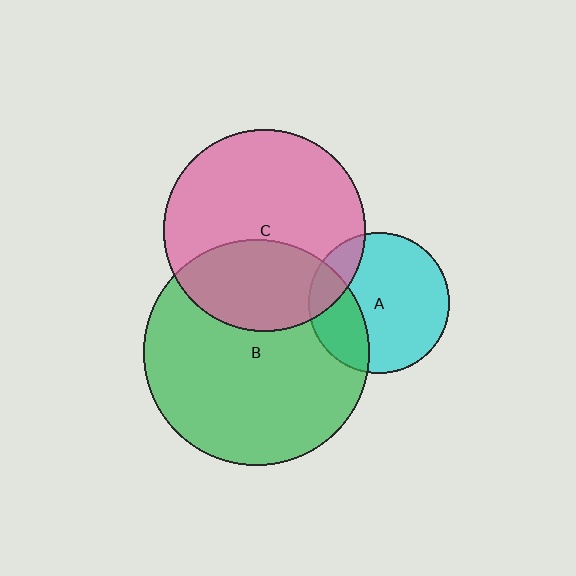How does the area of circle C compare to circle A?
Approximately 2.0 times.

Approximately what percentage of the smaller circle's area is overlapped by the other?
Approximately 35%.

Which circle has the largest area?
Circle B (green).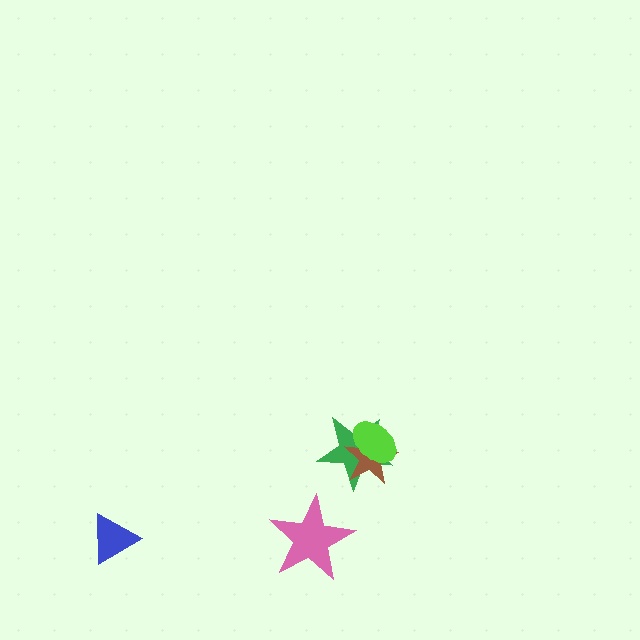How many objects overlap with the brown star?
2 objects overlap with the brown star.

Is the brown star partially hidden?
Yes, it is partially covered by another shape.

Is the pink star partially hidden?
No, no other shape covers it.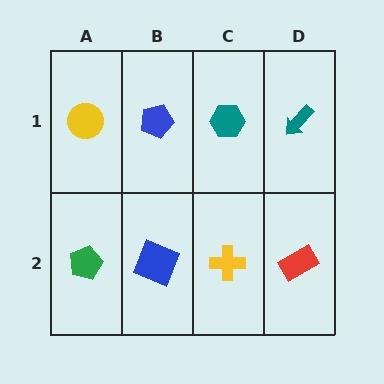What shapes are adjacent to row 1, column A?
A green pentagon (row 2, column A), a blue pentagon (row 1, column B).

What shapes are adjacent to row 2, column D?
A teal arrow (row 1, column D), a yellow cross (row 2, column C).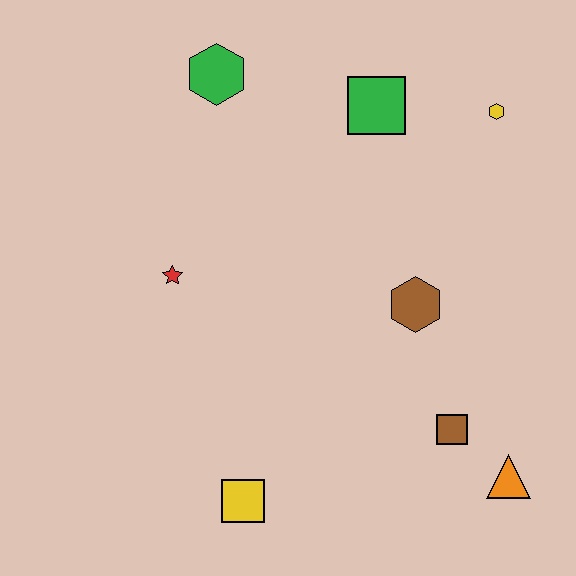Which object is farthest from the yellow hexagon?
The yellow square is farthest from the yellow hexagon.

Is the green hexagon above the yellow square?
Yes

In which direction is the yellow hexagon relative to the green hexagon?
The yellow hexagon is to the right of the green hexagon.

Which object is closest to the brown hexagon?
The brown square is closest to the brown hexagon.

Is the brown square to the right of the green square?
Yes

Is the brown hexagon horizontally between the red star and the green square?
No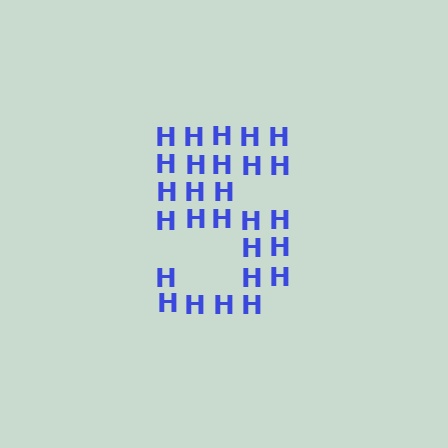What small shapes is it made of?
It is made of small letter H's.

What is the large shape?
The large shape is the digit 5.